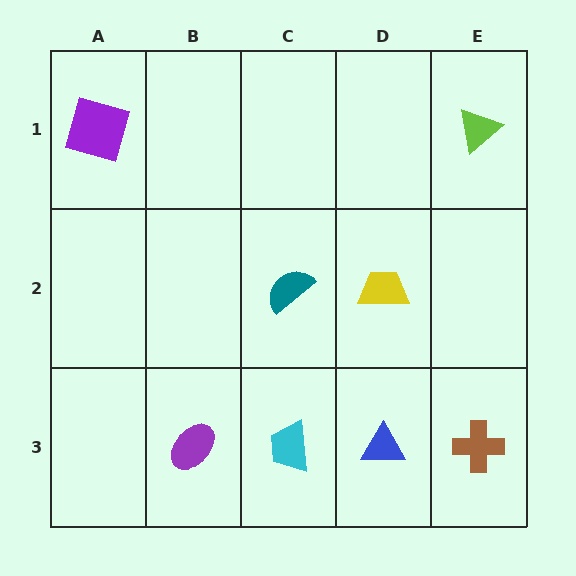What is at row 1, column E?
A lime triangle.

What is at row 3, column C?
A cyan trapezoid.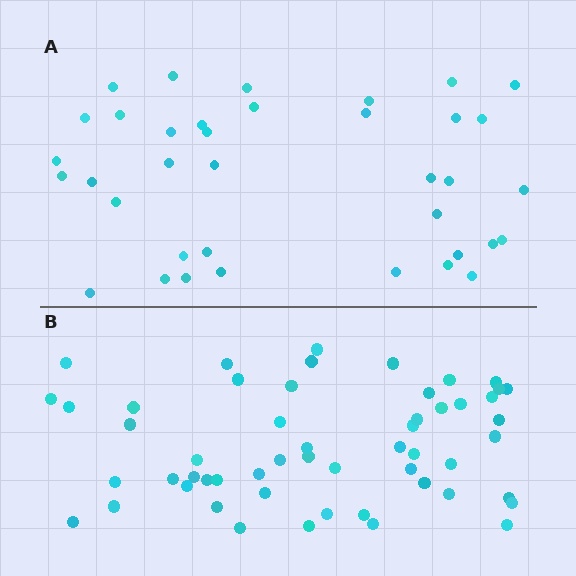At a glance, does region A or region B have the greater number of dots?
Region B (the bottom region) has more dots.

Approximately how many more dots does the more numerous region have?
Region B has approximately 15 more dots than region A.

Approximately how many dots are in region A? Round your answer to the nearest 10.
About 40 dots. (The exact count is 37, which rounds to 40.)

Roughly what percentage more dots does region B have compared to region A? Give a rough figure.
About 45% more.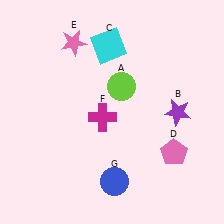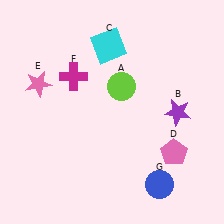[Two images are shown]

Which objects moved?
The objects that moved are: the pink star (E), the magenta cross (F), the blue circle (G).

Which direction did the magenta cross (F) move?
The magenta cross (F) moved up.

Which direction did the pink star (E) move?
The pink star (E) moved down.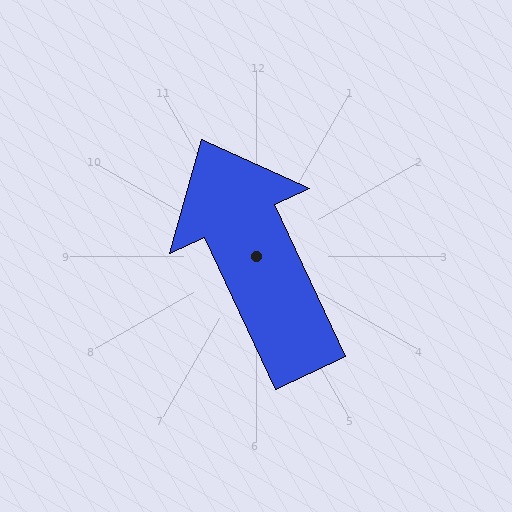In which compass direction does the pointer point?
Northwest.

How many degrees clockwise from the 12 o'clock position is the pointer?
Approximately 335 degrees.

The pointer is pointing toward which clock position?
Roughly 11 o'clock.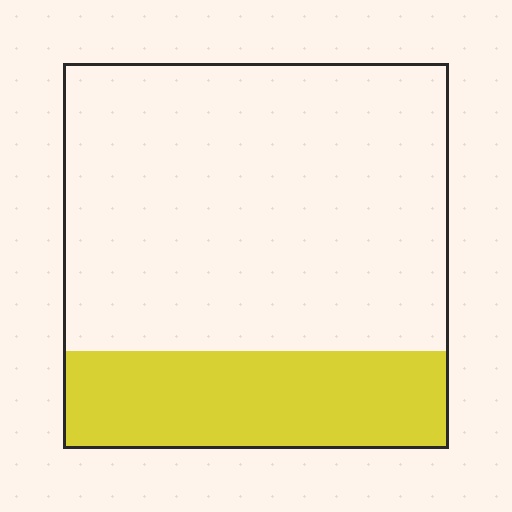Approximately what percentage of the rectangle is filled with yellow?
Approximately 25%.